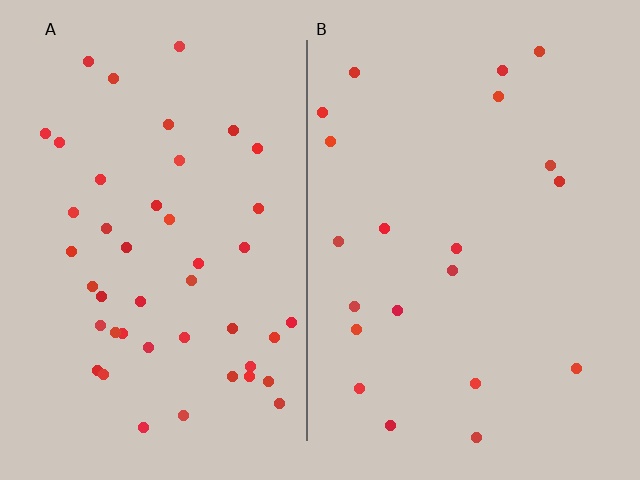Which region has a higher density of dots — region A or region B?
A (the left).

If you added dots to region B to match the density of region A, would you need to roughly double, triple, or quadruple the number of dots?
Approximately double.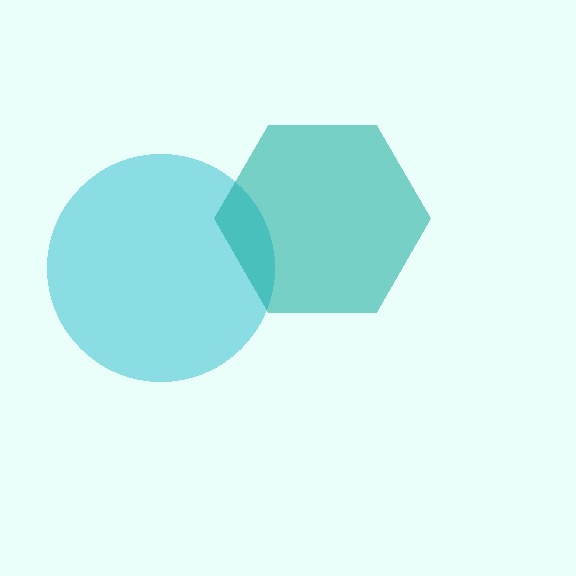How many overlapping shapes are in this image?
There are 2 overlapping shapes in the image.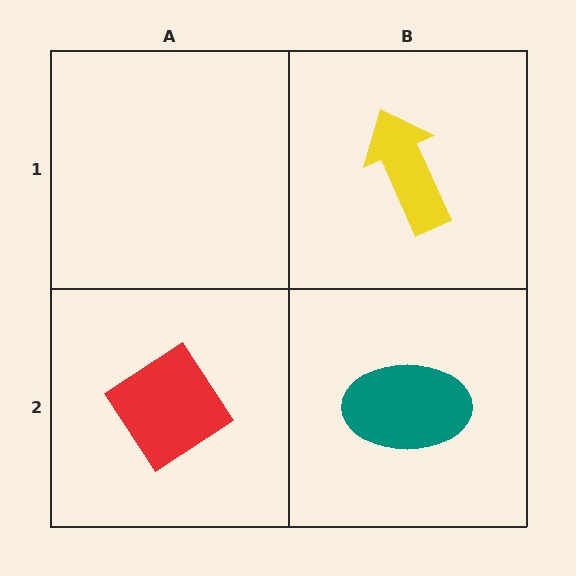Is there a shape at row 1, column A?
No, that cell is empty.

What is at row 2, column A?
A red diamond.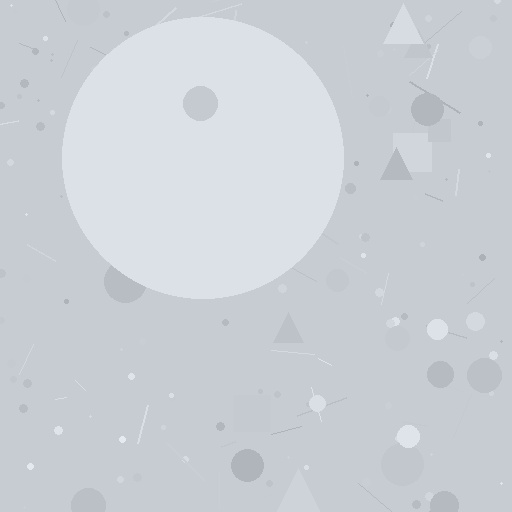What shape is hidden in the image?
A circle is hidden in the image.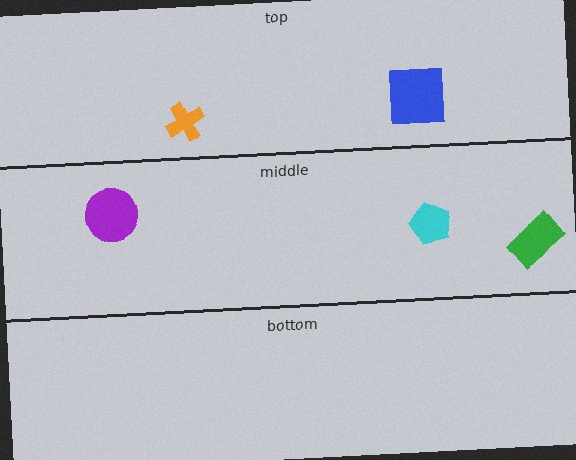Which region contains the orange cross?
The top region.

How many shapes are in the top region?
2.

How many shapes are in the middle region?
3.